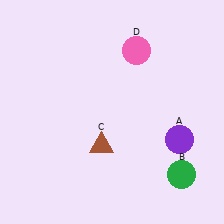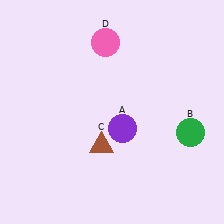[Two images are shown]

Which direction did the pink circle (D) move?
The pink circle (D) moved left.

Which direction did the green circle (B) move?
The green circle (B) moved up.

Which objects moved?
The objects that moved are: the purple circle (A), the green circle (B), the pink circle (D).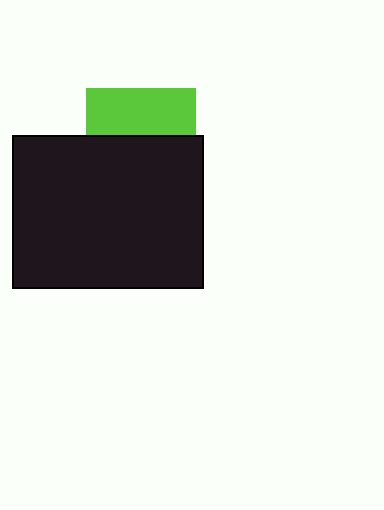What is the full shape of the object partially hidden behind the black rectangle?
The partially hidden object is a lime square.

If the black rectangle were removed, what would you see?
You would see the complete lime square.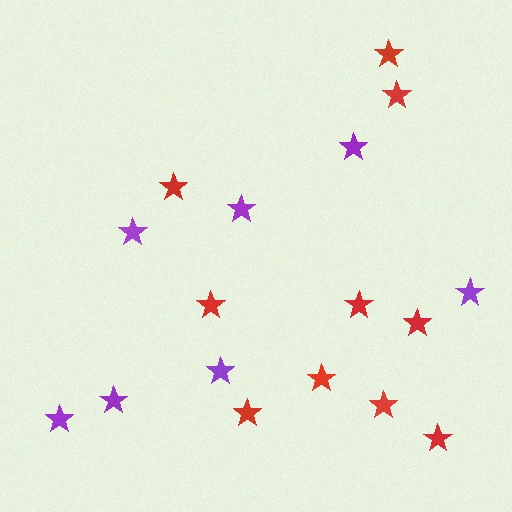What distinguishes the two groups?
There are 2 groups: one group of red stars (10) and one group of purple stars (7).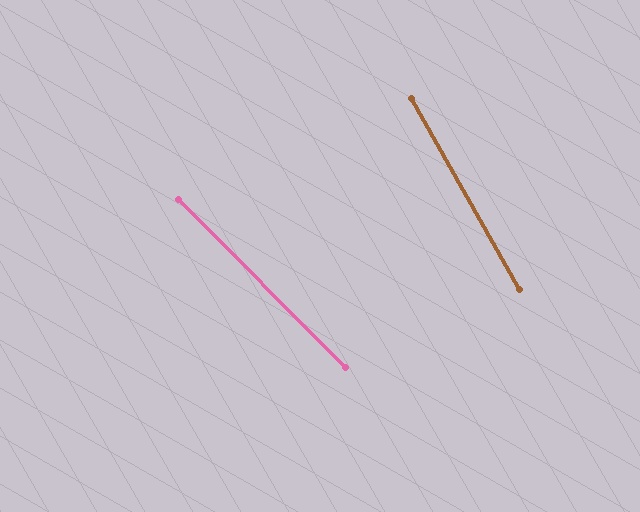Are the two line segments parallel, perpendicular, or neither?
Neither parallel nor perpendicular — they differ by about 15°.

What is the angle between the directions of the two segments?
Approximately 15 degrees.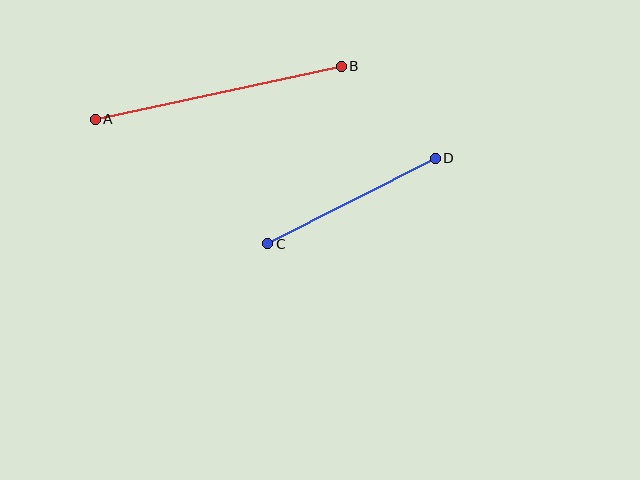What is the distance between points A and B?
The distance is approximately 252 pixels.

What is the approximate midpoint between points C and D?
The midpoint is at approximately (352, 201) pixels.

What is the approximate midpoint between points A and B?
The midpoint is at approximately (218, 93) pixels.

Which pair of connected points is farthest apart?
Points A and B are farthest apart.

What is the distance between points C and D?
The distance is approximately 188 pixels.